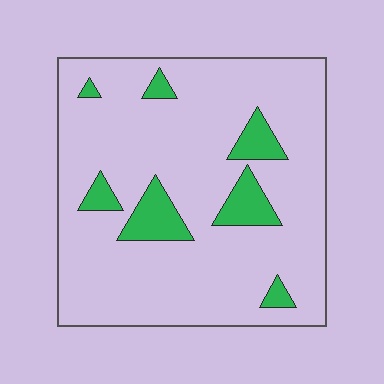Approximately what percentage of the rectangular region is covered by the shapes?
Approximately 15%.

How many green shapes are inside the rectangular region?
7.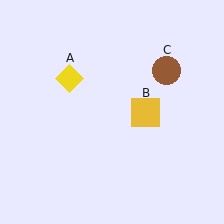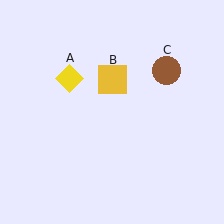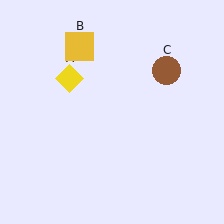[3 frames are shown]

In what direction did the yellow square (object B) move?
The yellow square (object B) moved up and to the left.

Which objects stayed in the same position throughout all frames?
Yellow diamond (object A) and brown circle (object C) remained stationary.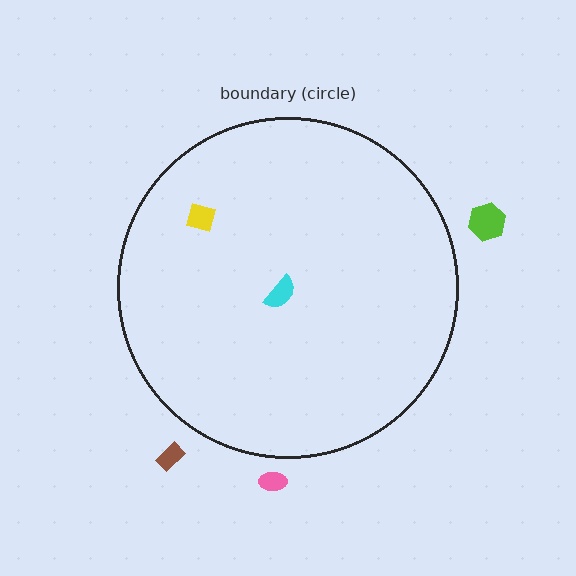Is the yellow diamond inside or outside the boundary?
Inside.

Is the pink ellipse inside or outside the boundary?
Outside.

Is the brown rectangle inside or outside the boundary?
Outside.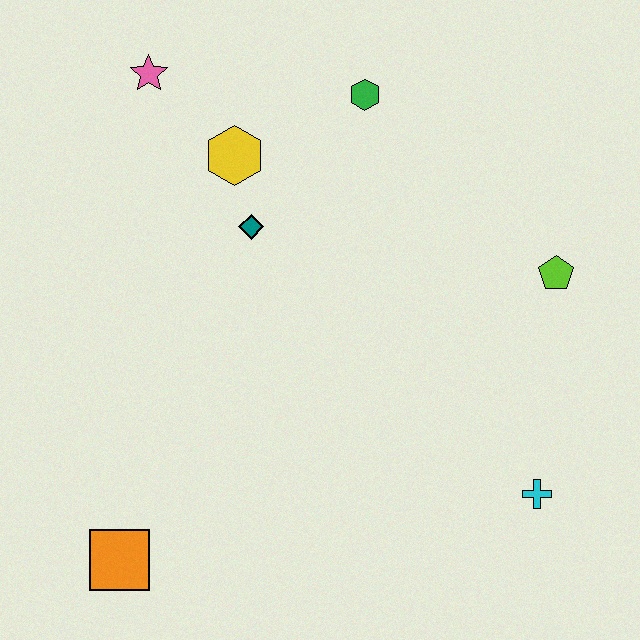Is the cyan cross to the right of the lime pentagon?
No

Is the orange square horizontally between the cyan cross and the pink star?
No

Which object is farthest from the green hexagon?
The orange square is farthest from the green hexagon.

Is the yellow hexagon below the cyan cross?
No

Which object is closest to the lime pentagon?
The cyan cross is closest to the lime pentagon.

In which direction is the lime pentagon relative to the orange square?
The lime pentagon is to the right of the orange square.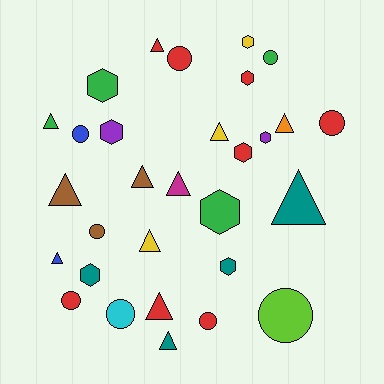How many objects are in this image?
There are 30 objects.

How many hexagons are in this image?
There are 9 hexagons.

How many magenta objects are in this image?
There is 1 magenta object.